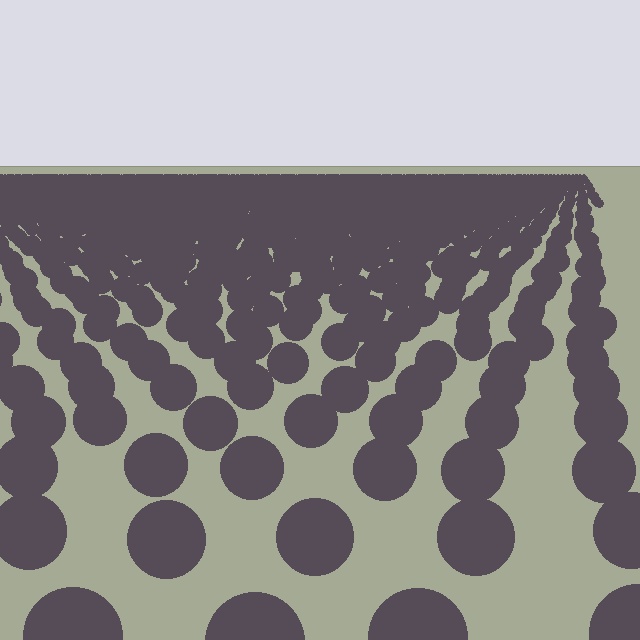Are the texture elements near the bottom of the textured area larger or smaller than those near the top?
Larger. Near the bottom, elements are closer to the viewer and appear at a bigger on-screen size.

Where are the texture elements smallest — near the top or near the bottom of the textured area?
Near the top.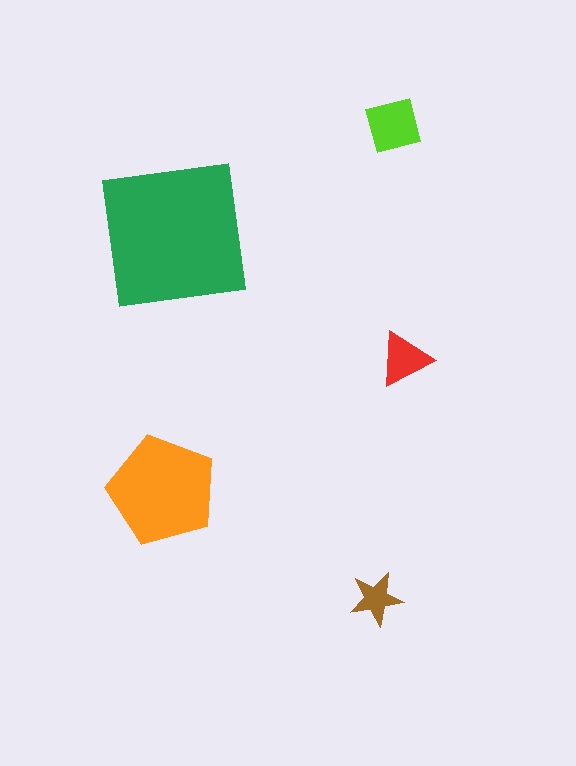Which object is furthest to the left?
The orange pentagon is leftmost.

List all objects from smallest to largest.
The brown star, the red triangle, the lime square, the orange pentagon, the green square.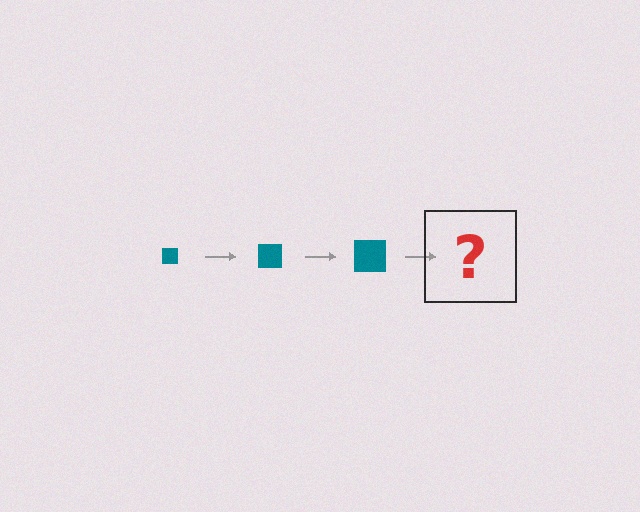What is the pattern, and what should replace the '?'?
The pattern is that the square gets progressively larger each step. The '?' should be a teal square, larger than the previous one.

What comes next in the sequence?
The next element should be a teal square, larger than the previous one.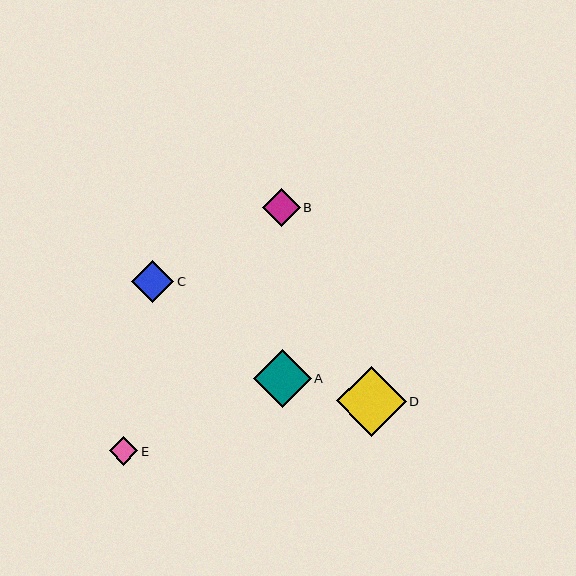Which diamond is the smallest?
Diamond E is the smallest with a size of approximately 29 pixels.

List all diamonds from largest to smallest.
From largest to smallest: D, A, C, B, E.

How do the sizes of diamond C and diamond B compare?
Diamond C and diamond B are approximately the same size.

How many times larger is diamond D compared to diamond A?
Diamond D is approximately 1.2 times the size of diamond A.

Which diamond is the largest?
Diamond D is the largest with a size of approximately 70 pixels.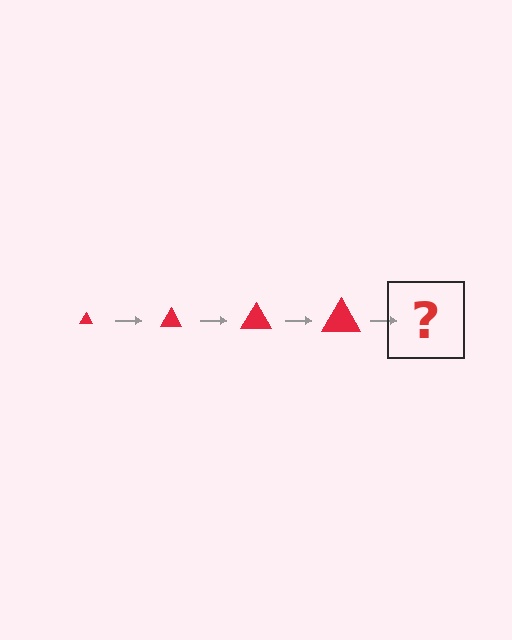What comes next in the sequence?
The next element should be a red triangle, larger than the previous one.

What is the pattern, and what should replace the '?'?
The pattern is that the triangle gets progressively larger each step. The '?' should be a red triangle, larger than the previous one.